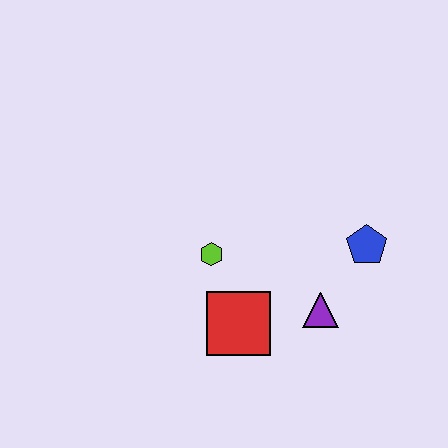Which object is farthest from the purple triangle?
The lime hexagon is farthest from the purple triangle.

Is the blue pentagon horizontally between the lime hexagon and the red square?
No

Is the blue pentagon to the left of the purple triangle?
No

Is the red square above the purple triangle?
No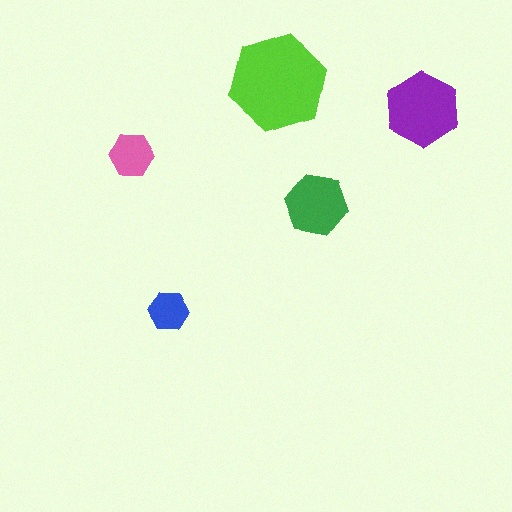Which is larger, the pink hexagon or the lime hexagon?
The lime one.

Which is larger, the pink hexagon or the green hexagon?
The green one.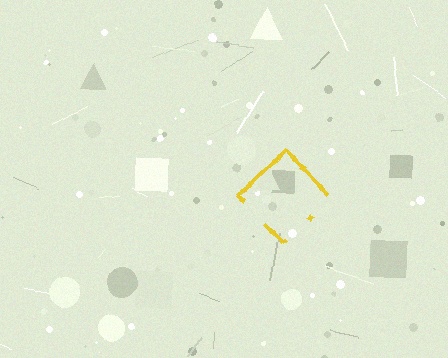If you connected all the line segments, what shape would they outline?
They would outline a diamond.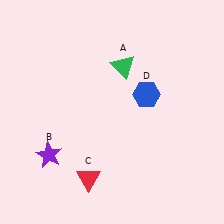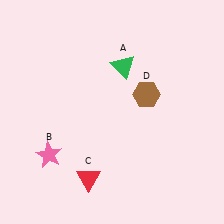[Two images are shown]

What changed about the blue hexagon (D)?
In Image 1, D is blue. In Image 2, it changed to brown.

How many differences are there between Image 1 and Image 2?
There are 2 differences between the two images.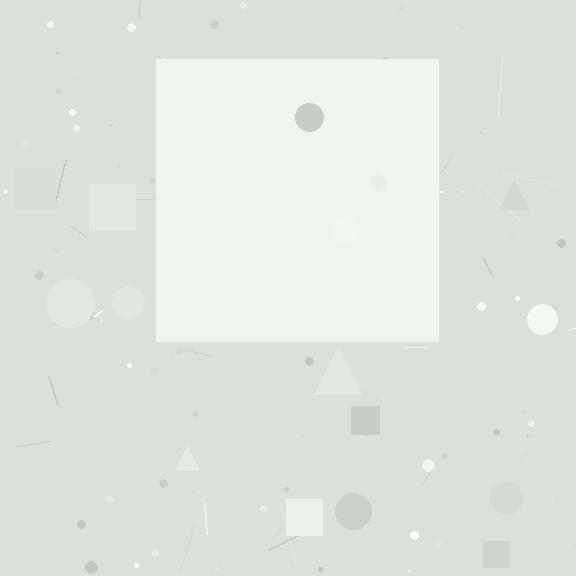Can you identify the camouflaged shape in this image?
The camouflaged shape is a square.